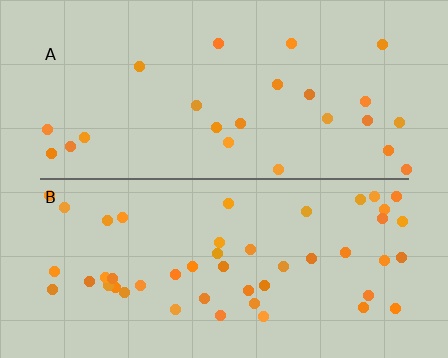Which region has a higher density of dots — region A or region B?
B (the bottom).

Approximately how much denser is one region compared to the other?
Approximately 2.0× — region B over region A.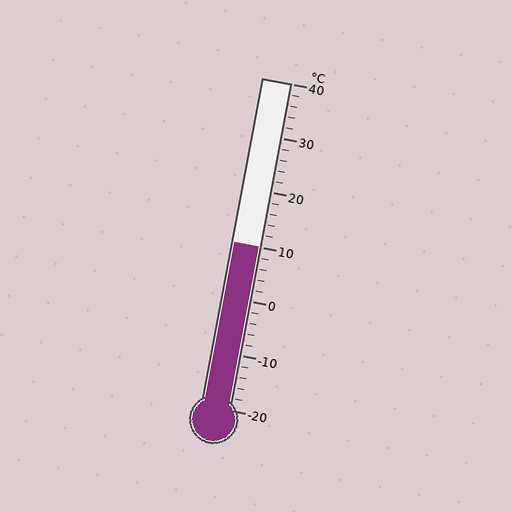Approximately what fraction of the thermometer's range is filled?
The thermometer is filled to approximately 50% of its range.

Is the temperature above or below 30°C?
The temperature is below 30°C.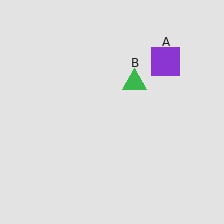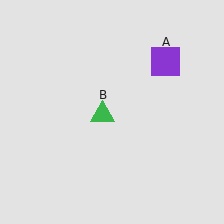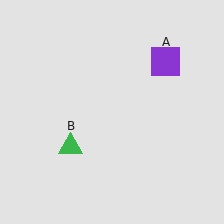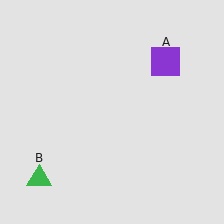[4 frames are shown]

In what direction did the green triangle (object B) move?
The green triangle (object B) moved down and to the left.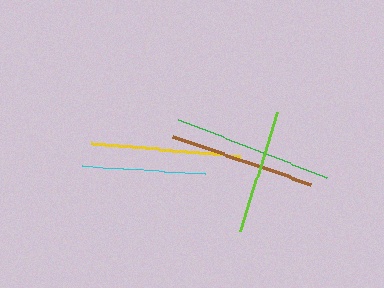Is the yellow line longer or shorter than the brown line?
The yellow line is longer than the brown line.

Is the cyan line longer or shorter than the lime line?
The lime line is longer than the cyan line.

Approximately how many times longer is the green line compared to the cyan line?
The green line is approximately 1.3 times the length of the cyan line.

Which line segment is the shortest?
The cyan line is the shortest at approximately 123 pixels.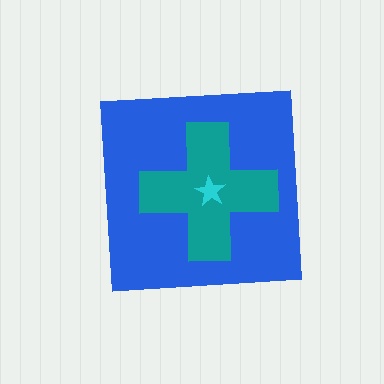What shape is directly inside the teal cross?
The cyan star.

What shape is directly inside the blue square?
The teal cross.